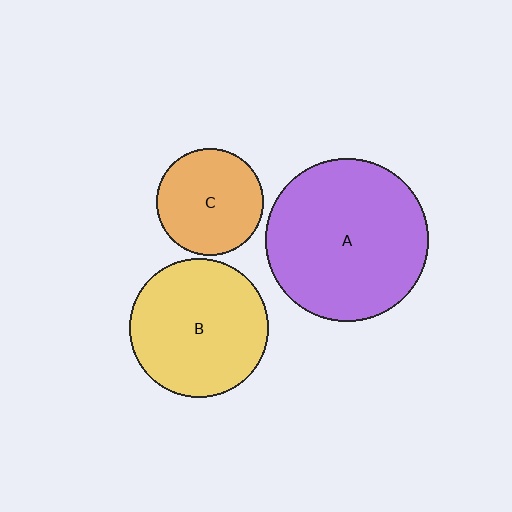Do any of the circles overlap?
No, none of the circles overlap.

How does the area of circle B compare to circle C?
Approximately 1.7 times.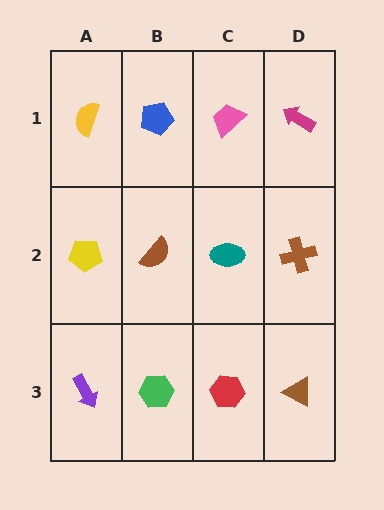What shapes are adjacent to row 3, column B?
A brown semicircle (row 2, column B), a purple arrow (row 3, column A), a red hexagon (row 3, column C).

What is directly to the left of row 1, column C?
A blue pentagon.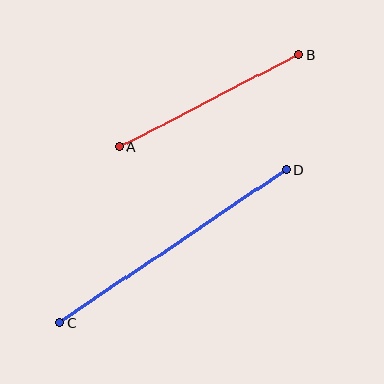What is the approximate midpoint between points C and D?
The midpoint is at approximately (173, 246) pixels.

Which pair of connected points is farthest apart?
Points C and D are farthest apart.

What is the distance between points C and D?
The distance is approximately 274 pixels.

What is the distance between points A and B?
The distance is approximately 202 pixels.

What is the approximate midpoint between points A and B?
The midpoint is at approximately (209, 101) pixels.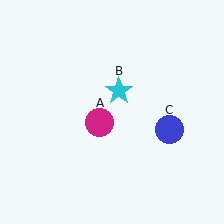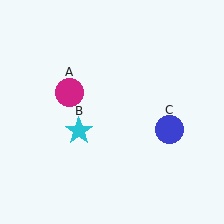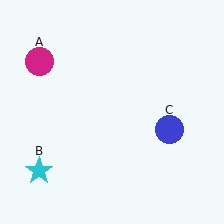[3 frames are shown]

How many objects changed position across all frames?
2 objects changed position: magenta circle (object A), cyan star (object B).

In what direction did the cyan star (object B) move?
The cyan star (object B) moved down and to the left.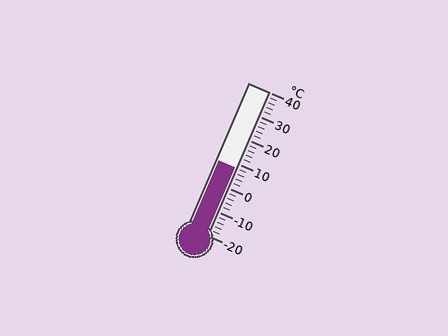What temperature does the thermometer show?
The thermometer shows approximately 8°C.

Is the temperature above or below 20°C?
The temperature is below 20°C.